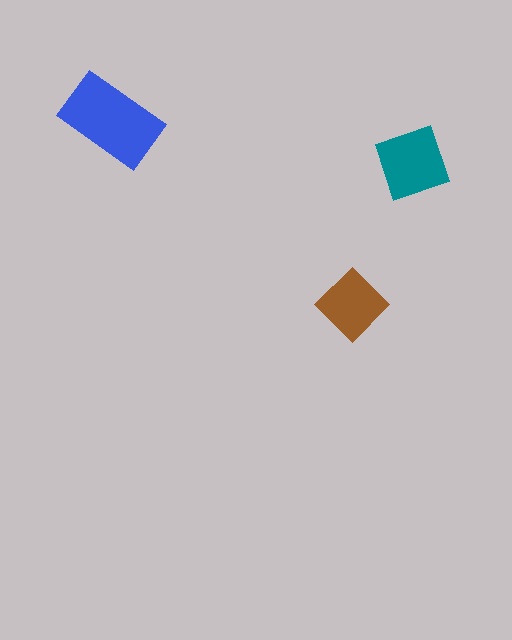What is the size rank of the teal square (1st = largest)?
2nd.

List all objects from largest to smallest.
The blue rectangle, the teal square, the brown diamond.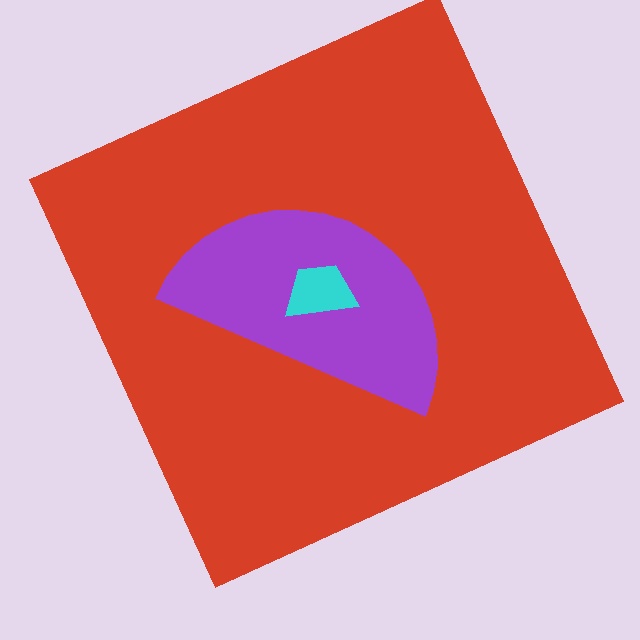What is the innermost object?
The cyan trapezoid.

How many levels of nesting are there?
3.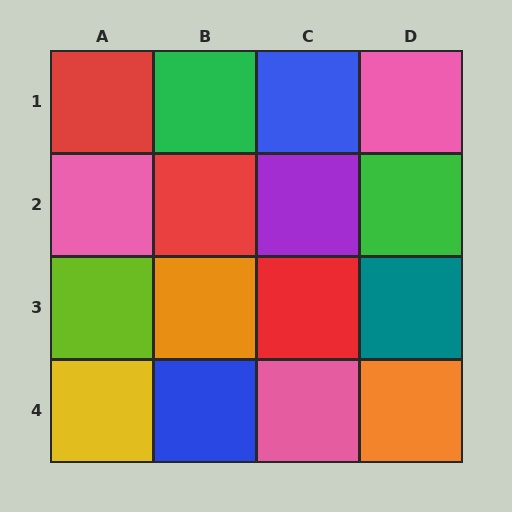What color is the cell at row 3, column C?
Red.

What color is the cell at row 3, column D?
Teal.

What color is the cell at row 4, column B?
Blue.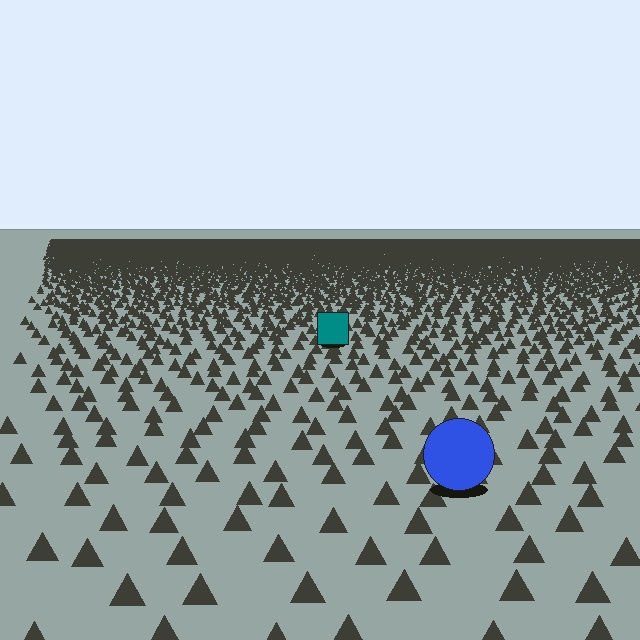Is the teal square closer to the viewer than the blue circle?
No. The blue circle is closer — you can tell from the texture gradient: the ground texture is coarser near it.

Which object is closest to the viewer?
The blue circle is closest. The texture marks near it are larger and more spread out.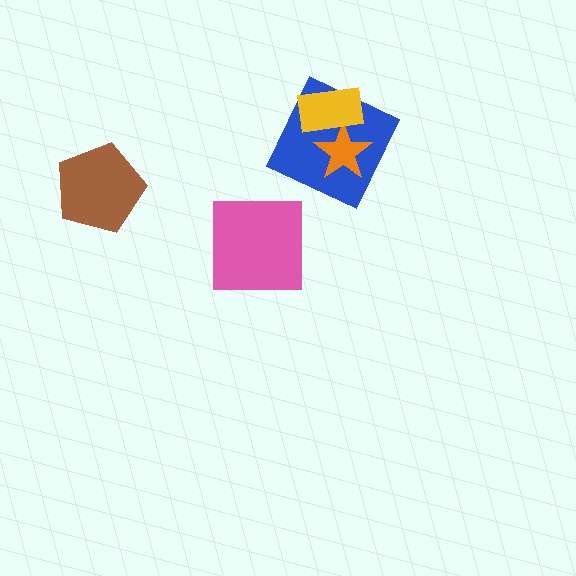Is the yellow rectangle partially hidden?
No, no other shape covers it.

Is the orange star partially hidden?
Yes, it is partially covered by another shape.